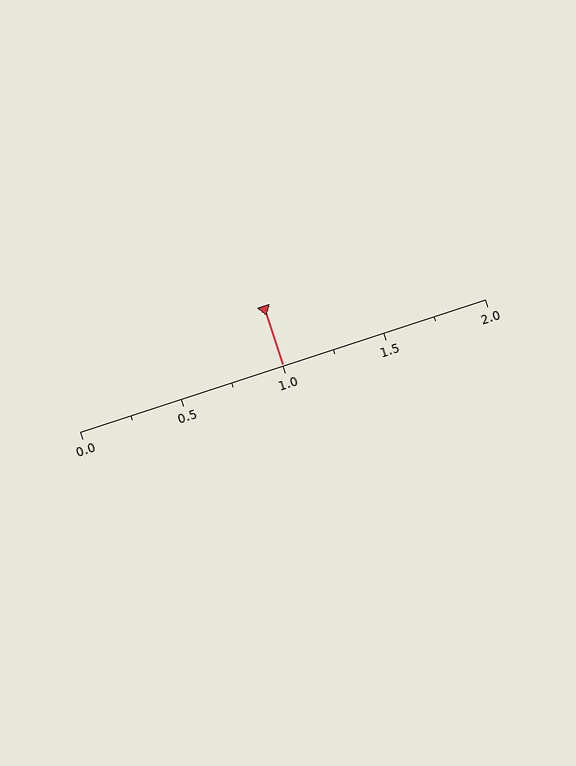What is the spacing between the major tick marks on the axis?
The major ticks are spaced 0.5 apart.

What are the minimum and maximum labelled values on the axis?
The axis runs from 0.0 to 2.0.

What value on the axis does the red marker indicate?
The marker indicates approximately 1.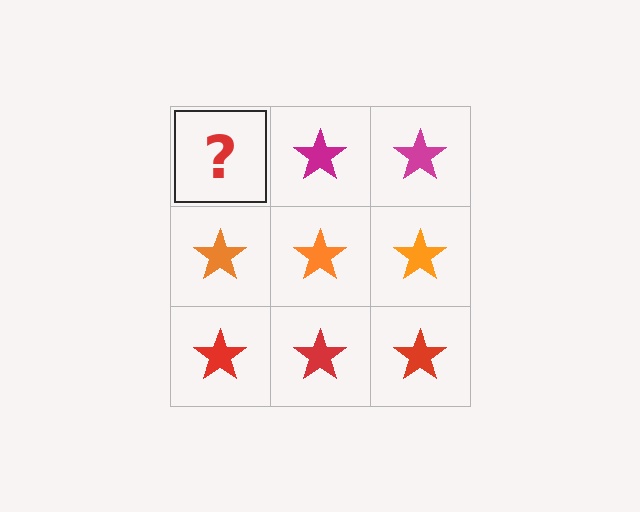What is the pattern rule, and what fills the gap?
The rule is that each row has a consistent color. The gap should be filled with a magenta star.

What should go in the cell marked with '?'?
The missing cell should contain a magenta star.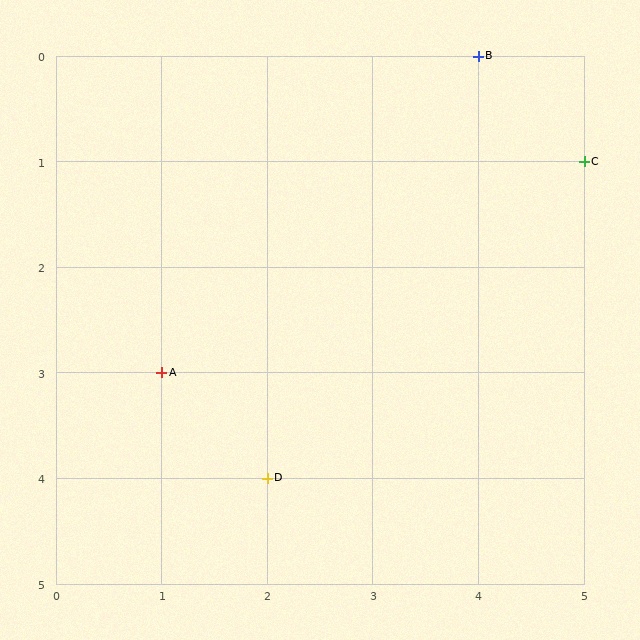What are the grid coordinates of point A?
Point A is at grid coordinates (1, 3).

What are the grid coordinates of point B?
Point B is at grid coordinates (4, 0).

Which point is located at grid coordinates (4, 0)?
Point B is at (4, 0).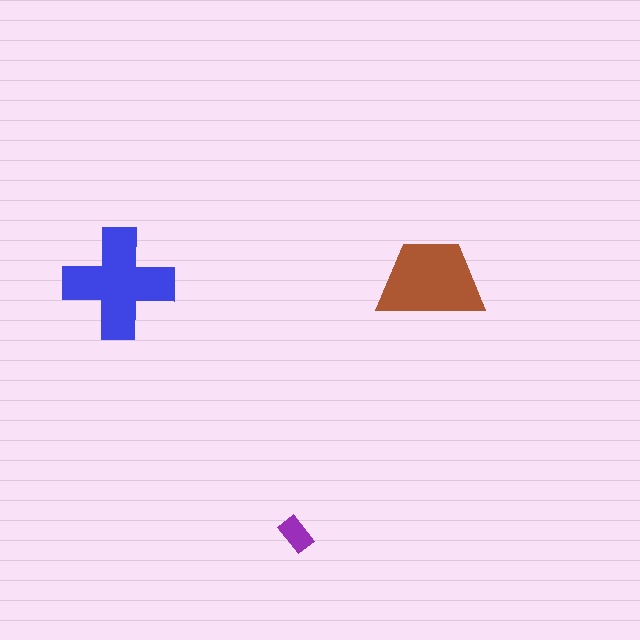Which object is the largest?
The blue cross.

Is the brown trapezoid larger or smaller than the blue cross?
Smaller.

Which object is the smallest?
The purple rectangle.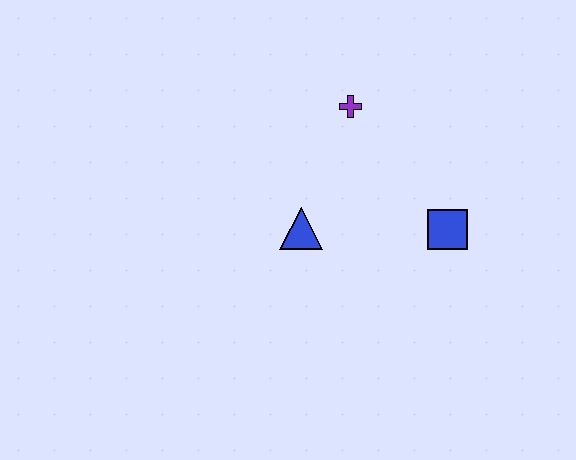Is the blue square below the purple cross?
Yes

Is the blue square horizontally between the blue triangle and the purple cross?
No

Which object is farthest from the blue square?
The purple cross is farthest from the blue square.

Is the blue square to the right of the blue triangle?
Yes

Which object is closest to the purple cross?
The blue triangle is closest to the purple cross.